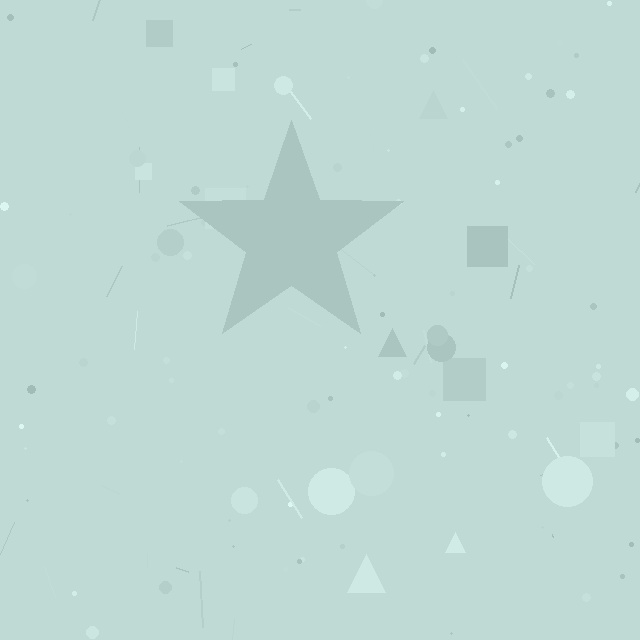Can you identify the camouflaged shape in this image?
The camouflaged shape is a star.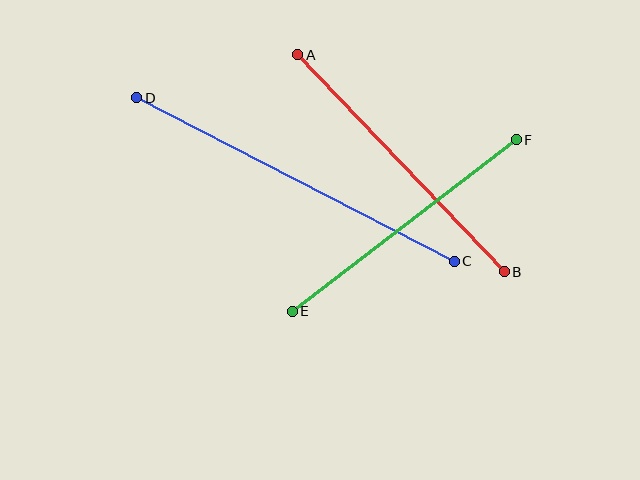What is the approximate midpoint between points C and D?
The midpoint is at approximately (296, 179) pixels.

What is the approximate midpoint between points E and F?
The midpoint is at approximately (404, 226) pixels.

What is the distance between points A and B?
The distance is approximately 300 pixels.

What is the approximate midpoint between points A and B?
The midpoint is at approximately (401, 163) pixels.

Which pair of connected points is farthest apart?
Points C and D are farthest apart.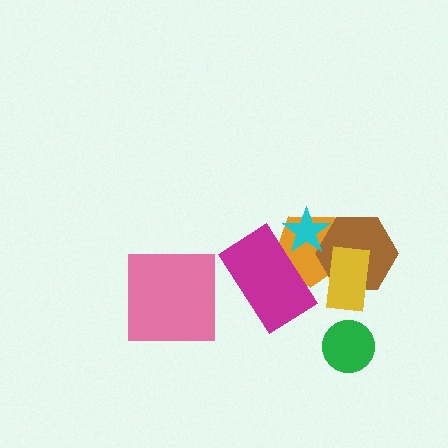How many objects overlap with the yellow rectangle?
2 objects overlap with the yellow rectangle.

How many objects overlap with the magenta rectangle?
2 objects overlap with the magenta rectangle.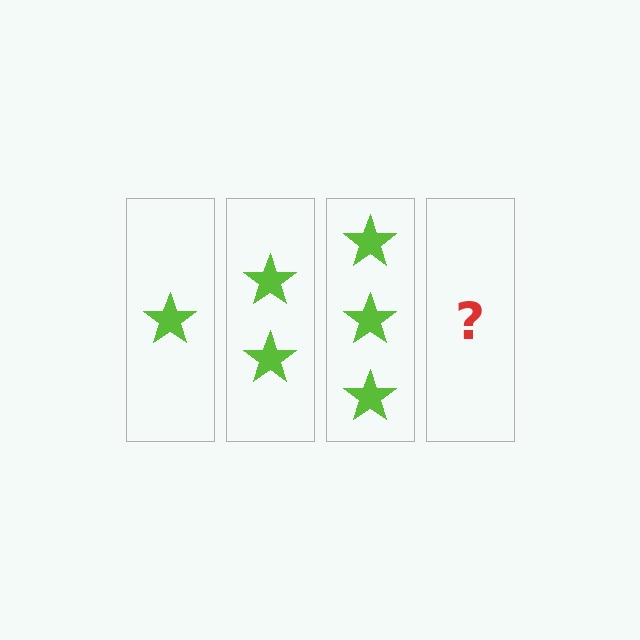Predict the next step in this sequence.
The next step is 4 stars.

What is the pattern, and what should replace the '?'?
The pattern is that each step adds one more star. The '?' should be 4 stars.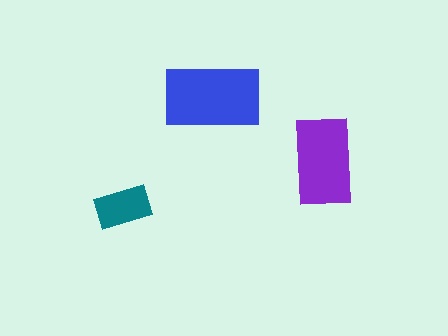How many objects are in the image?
There are 3 objects in the image.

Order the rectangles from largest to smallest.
the blue one, the purple one, the teal one.